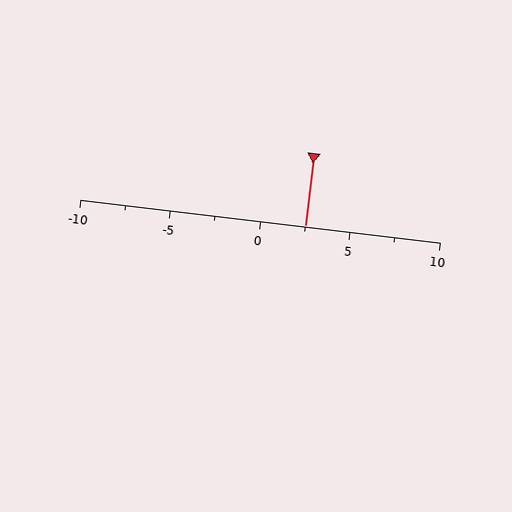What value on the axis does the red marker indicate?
The marker indicates approximately 2.5.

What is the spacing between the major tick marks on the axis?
The major ticks are spaced 5 apart.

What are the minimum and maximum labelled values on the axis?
The axis runs from -10 to 10.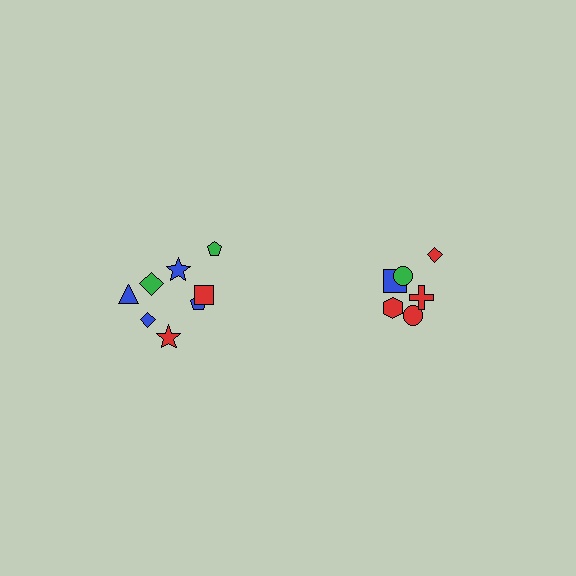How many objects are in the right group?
There are 6 objects.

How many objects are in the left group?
There are 8 objects.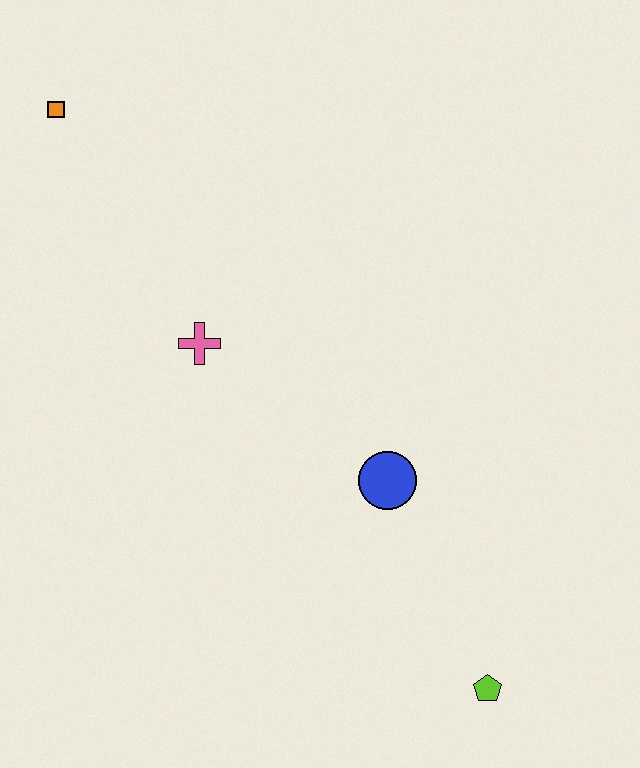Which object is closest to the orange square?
The pink cross is closest to the orange square.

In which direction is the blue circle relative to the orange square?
The blue circle is below the orange square.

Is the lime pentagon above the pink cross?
No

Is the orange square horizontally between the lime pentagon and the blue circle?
No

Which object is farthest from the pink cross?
The lime pentagon is farthest from the pink cross.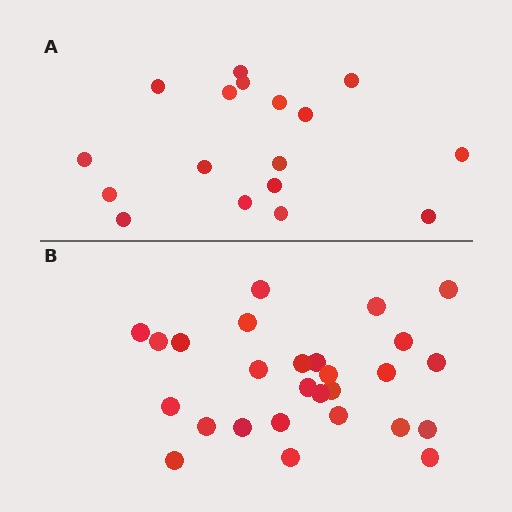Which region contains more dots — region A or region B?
Region B (the bottom region) has more dots.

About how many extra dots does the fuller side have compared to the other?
Region B has roughly 10 or so more dots than region A.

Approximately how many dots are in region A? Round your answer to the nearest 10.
About 20 dots. (The exact count is 17, which rounds to 20.)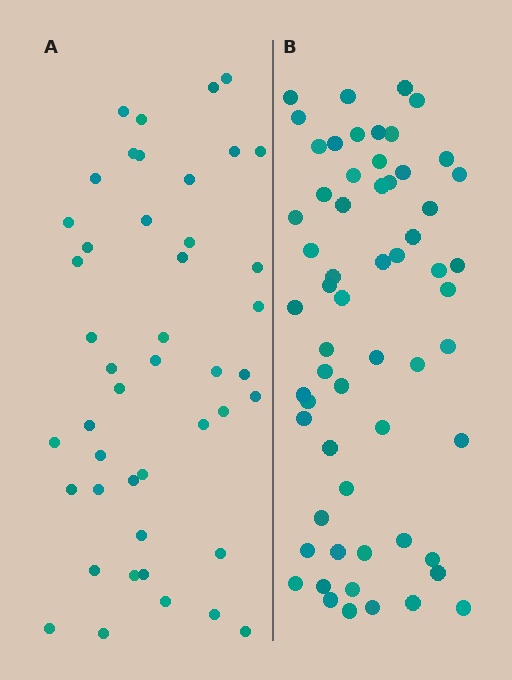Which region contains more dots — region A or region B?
Region B (the right region) has more dots.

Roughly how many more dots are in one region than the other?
Region B has approximately 15 more dots than region A.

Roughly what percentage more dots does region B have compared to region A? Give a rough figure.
About 35% more.